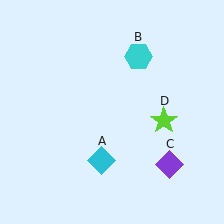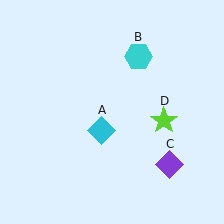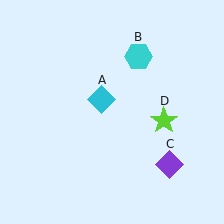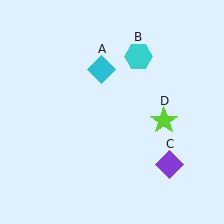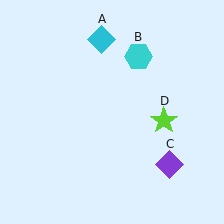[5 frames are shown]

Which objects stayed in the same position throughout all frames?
Cyan hexagon (object B) and purple diamond (object C) and lime star (object D) remained stationary.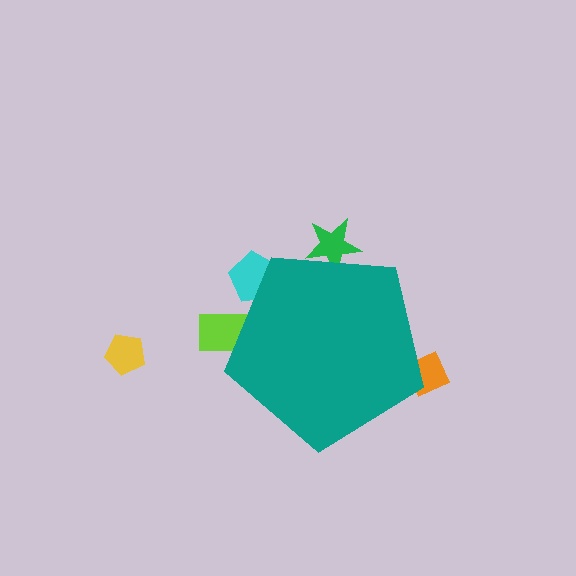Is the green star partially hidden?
Yes, the green star is partially hidden behind the teal pentagon.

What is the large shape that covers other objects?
A teal pentagon.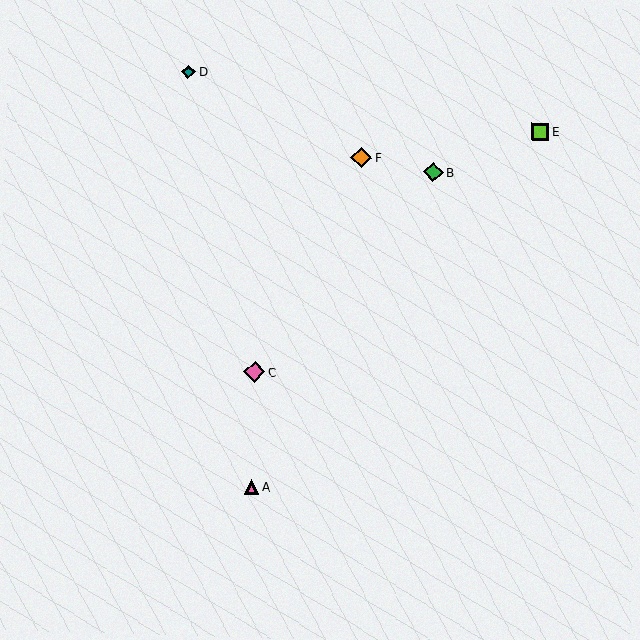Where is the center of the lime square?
The center of the lime square is at (540, 132).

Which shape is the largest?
The pink diamond (labeled C) is the largest.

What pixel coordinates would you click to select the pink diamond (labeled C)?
Click at (255, 372) to select the pink diamond C.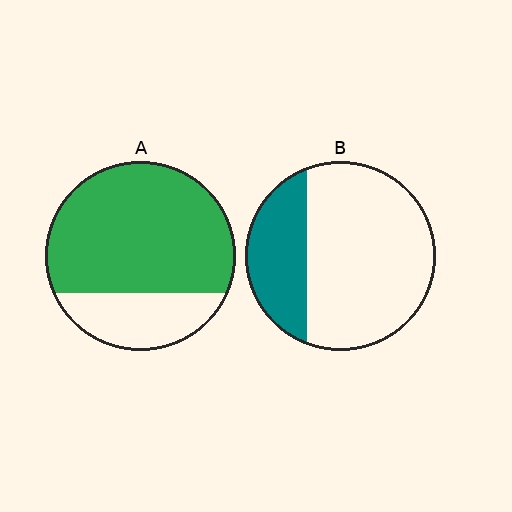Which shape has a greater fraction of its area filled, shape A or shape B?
Shape A.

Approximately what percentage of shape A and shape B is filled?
A is approximately 75% and B is approximately 30%.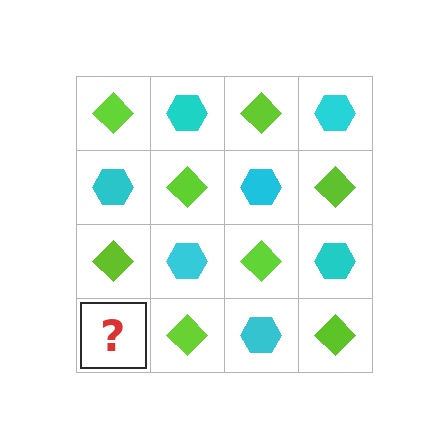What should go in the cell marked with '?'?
The missing cell should contain a cyan hexagon.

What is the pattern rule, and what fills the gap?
The rule is that it alternates lime diamond and cyan hexagon in a checkerboard pattern. The gap should be filled with a cyan hexagon.